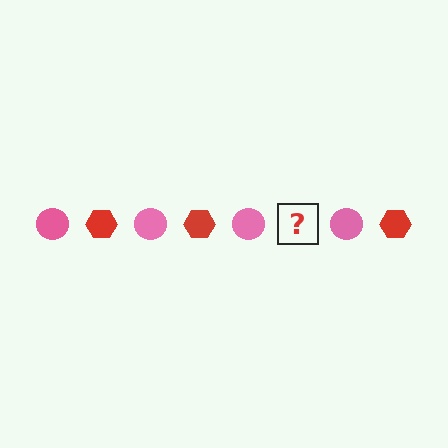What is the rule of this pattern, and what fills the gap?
The rule is that the pattern alternates between pink circle and red hexagon. The gap should be filled with a red hexagon.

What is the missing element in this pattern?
The missing element is a red hexagon.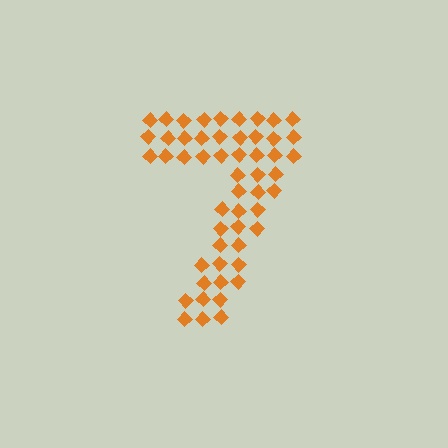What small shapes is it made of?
It is made of small diamonds.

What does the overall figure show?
The overall figure shows the digit 7.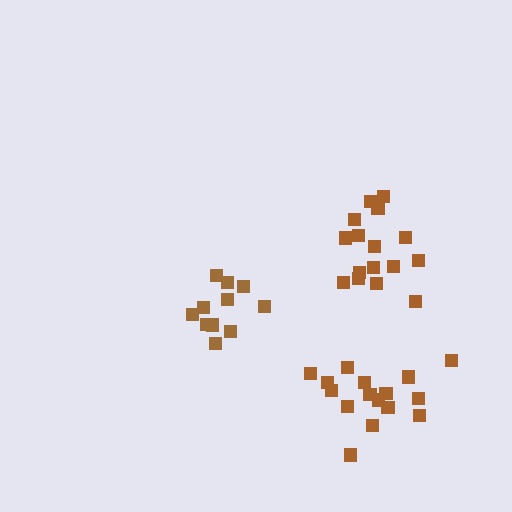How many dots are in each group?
Group 1: 16 dots, Group 2: 16 dots, Group 3: 11 dots (43 total).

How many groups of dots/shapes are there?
There are 3 groups.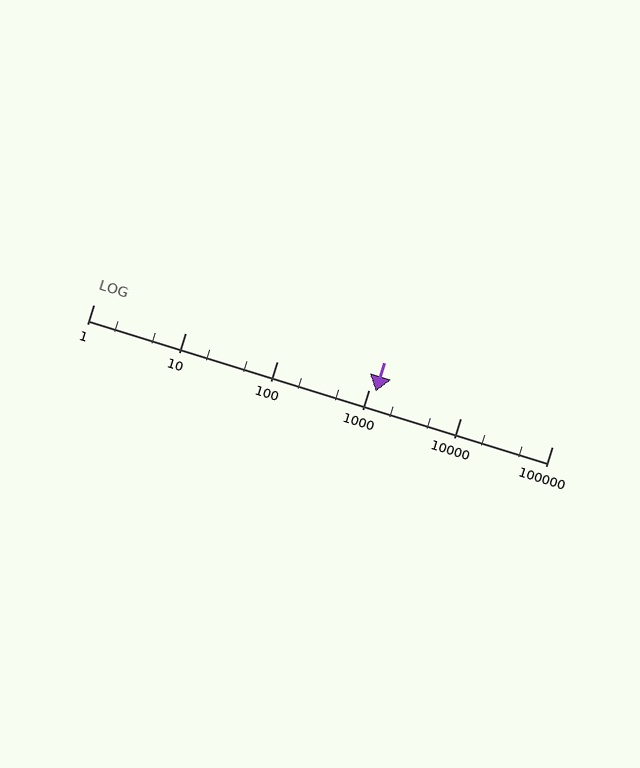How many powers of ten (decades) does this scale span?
The scale spans 5 decades, from 1 to 100000.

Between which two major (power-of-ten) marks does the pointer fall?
The pointer is between 1000 and 10000.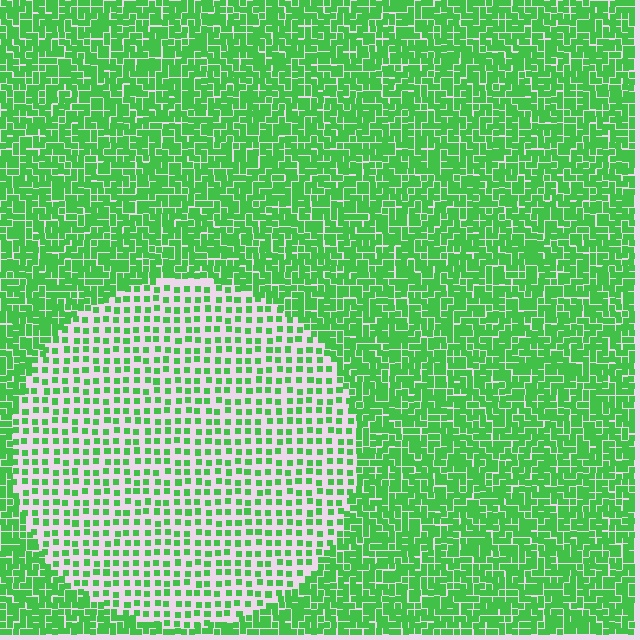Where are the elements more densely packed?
The elements are more densely packed outside the circle boundary.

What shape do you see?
I see a circle.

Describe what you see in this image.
The image contains small green elements arranged at two different densities. A circle-shaped region is visible where the elements are less densely packed than the surrounding area.